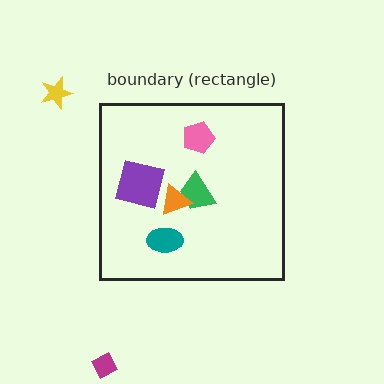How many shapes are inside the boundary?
5 inside, 2 outside.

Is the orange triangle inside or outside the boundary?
Inside.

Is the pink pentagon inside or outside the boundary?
Inside.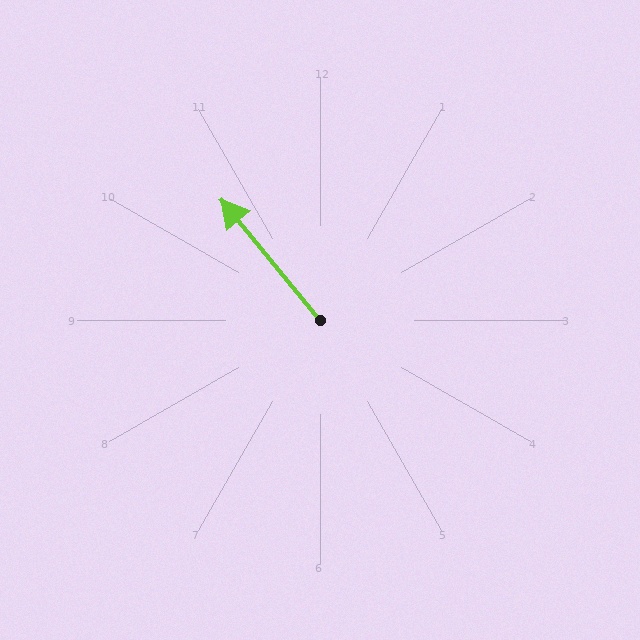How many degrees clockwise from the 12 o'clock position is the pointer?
Approximately 321 degrees.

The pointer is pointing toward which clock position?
Roughly 11 o'clock.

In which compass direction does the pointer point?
Northwest.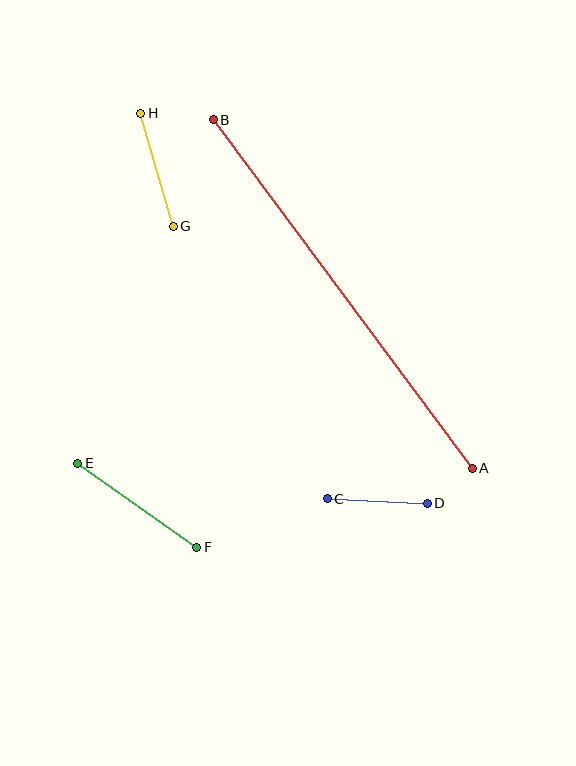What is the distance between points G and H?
The distance is approximately 118 pixels.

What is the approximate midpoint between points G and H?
The midpoint is at approximately (157, 170) pixels.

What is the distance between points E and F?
The distance is approximately 145 pixels.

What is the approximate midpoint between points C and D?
The midpoint is at approximately (377, 501) pixels.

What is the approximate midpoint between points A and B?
The midpoint is at approximately (343, 294) pixels.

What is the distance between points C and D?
The distance is approximately 100 pixels.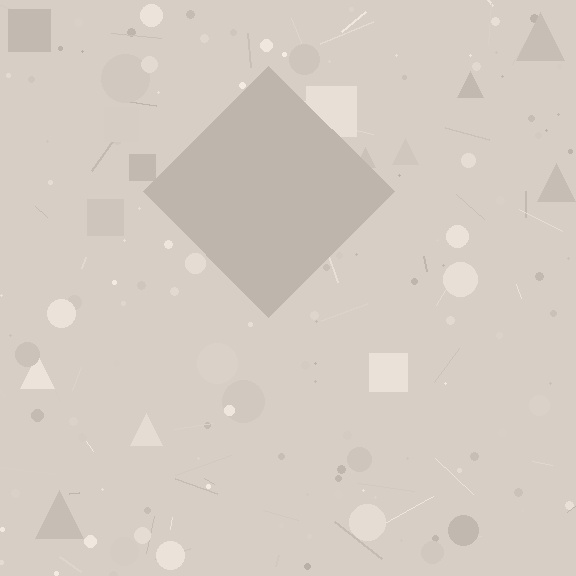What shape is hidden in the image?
A diamond is hidden in the image.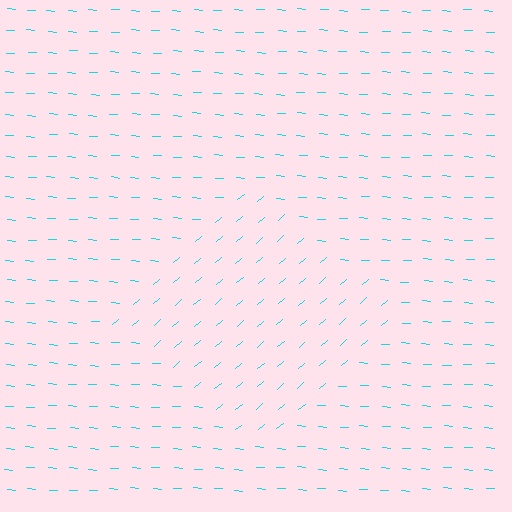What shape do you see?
I see a diamond.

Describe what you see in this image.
The image is filled with small cyan line segments. A diamond region in the image has lines oriented differently from the surrounding lines, creating a visible texture boundary.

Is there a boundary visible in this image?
Yes, there is a texture boundary formed by a change in line orientation.